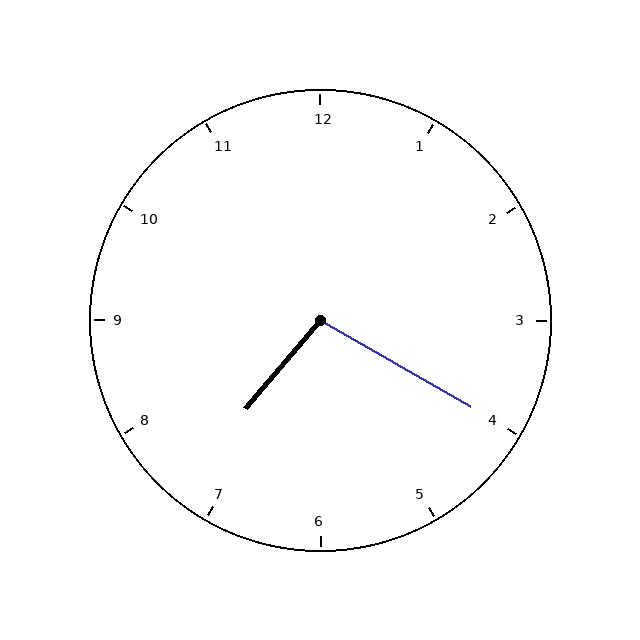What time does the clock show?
7:20.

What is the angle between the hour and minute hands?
Approximately 100 degrees.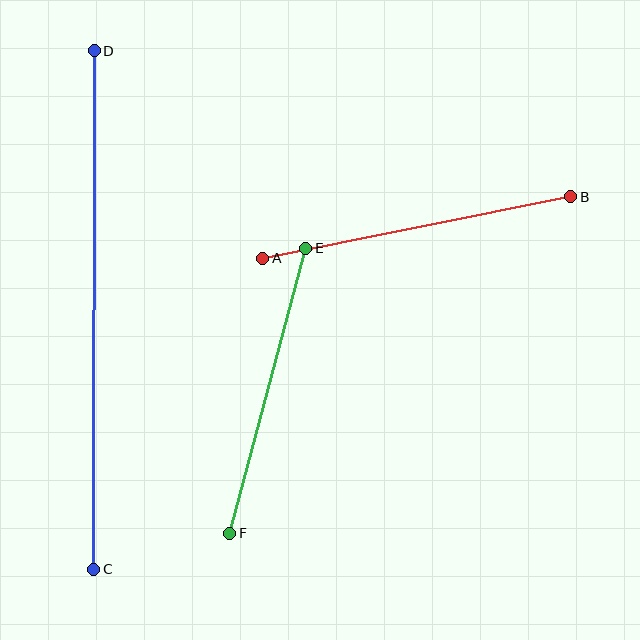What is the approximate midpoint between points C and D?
The midpoint is at approximately (94, 310) pixels.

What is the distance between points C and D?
The distance is approximately 518 pixels.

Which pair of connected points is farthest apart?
Points C and D are farthest apart.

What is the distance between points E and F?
The distance is approximately 295 pixels.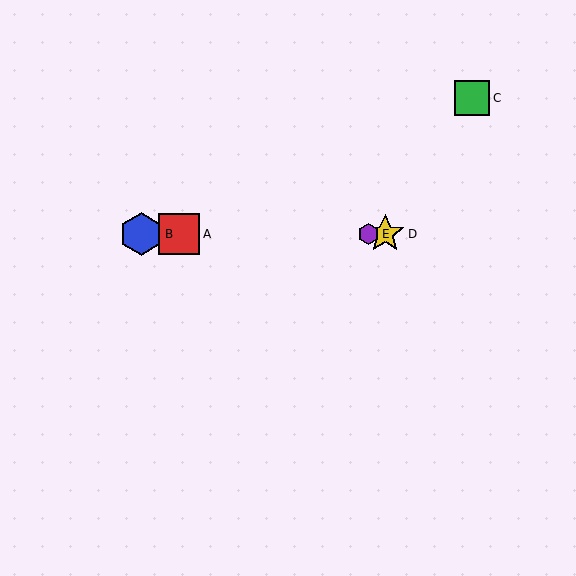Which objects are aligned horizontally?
Objects A, B, D, E are aligned horizontally.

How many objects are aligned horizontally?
4 objects (A, B, D, E) are aligned horizontally.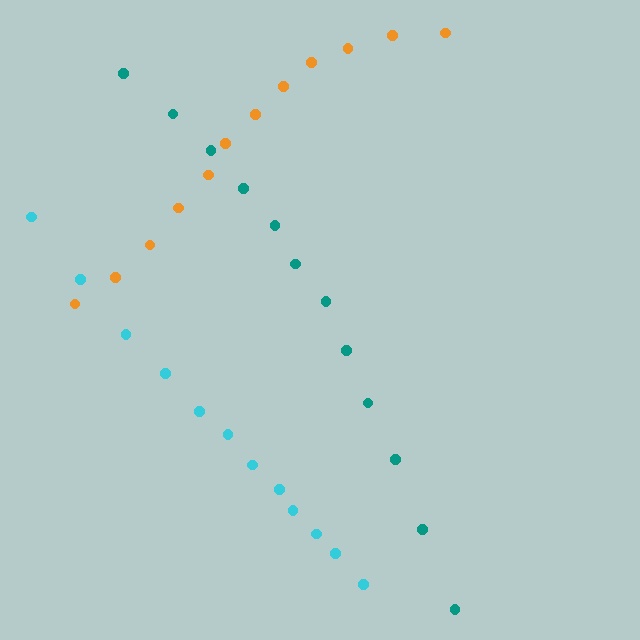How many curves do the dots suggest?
There are 3 distinct paths.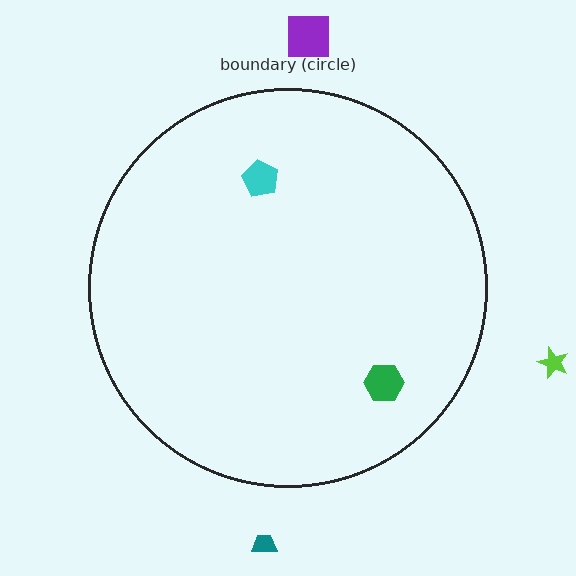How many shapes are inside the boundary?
2 inside, 3 outside.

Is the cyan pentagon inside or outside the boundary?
Inside.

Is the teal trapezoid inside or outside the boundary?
Outside.